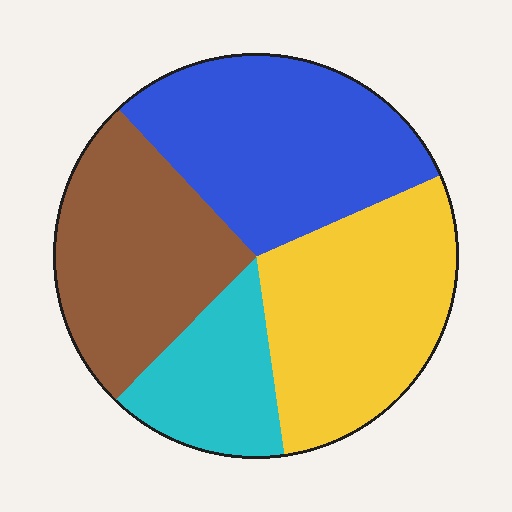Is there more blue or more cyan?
Blue.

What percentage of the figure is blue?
Blue covers about 30% of the figure.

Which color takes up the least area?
Cyan, at roughly 15%.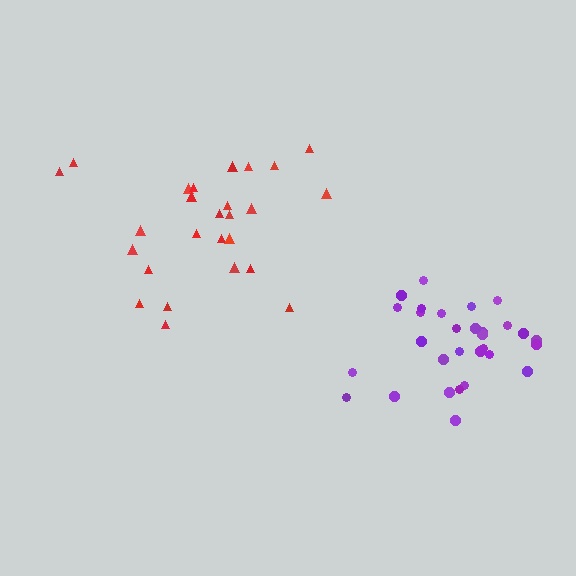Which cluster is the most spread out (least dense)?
Red.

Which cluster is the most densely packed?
Purple.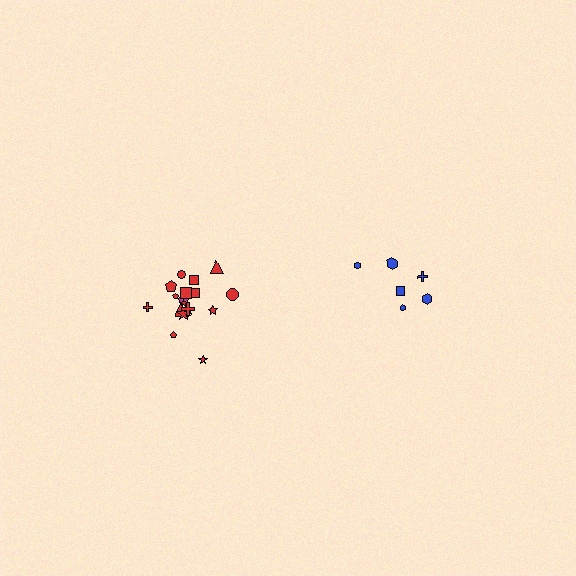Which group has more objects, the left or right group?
The left group.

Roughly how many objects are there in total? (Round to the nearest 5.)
Roughly 25 objects in total.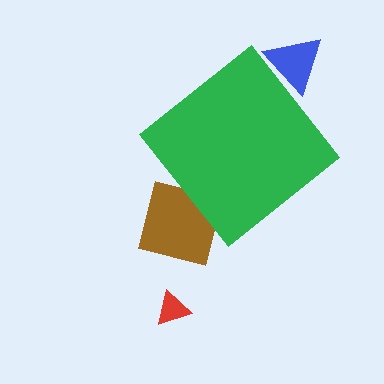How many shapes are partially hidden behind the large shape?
2 shapes are partially hidden.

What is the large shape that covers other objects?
A green diamond.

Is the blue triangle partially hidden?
Yes, the blue triangle is partially hidden behind the green diamond.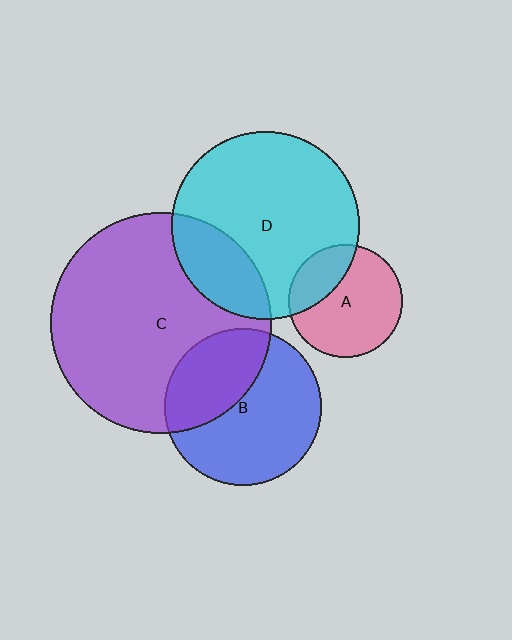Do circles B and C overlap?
Yes.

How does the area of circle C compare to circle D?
Approximately 1.4 times.